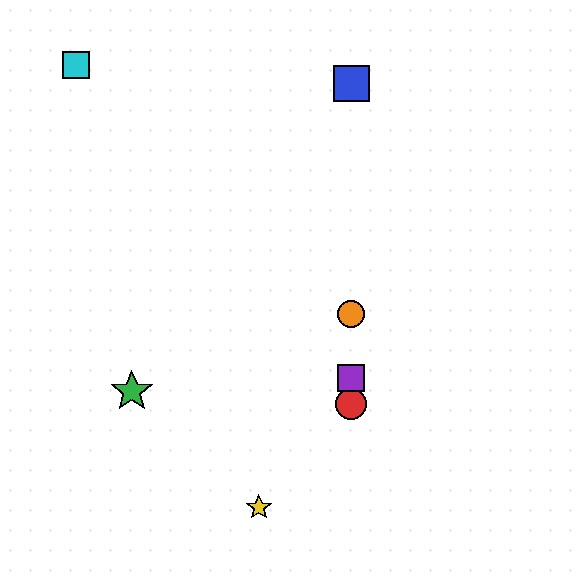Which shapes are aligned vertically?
The red circle, the blue square, the purple square, the orange circle are aligned vertically.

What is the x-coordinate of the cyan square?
The cyan square is at x≈76.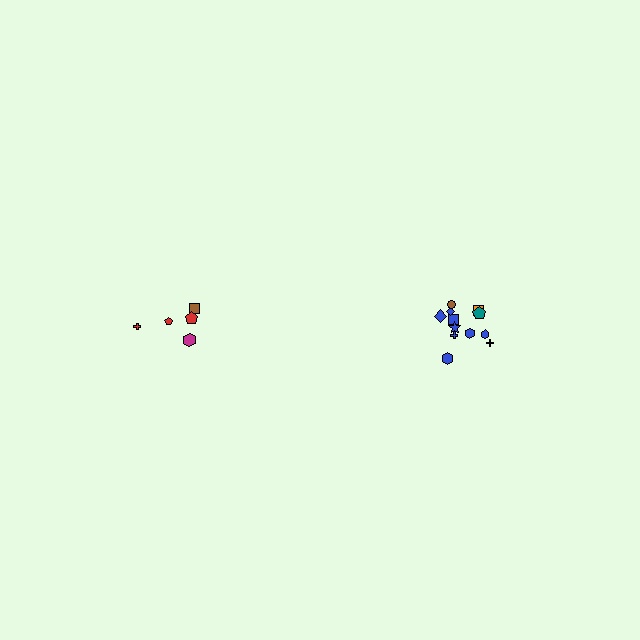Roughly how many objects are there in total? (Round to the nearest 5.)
Roughly 15 objects in total.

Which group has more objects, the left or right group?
The right group.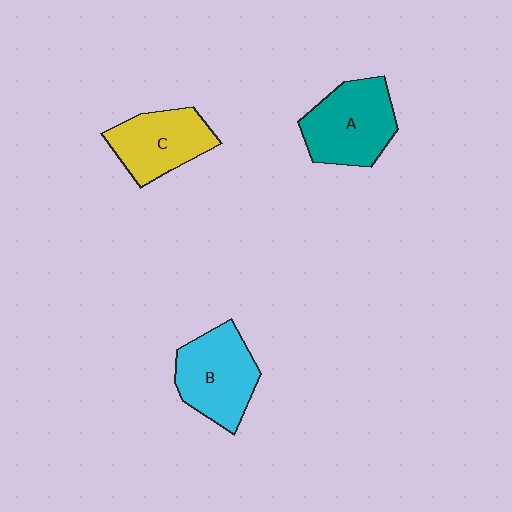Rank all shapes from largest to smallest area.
From largest to smallest: A (teal), B (cyan), C (yellow).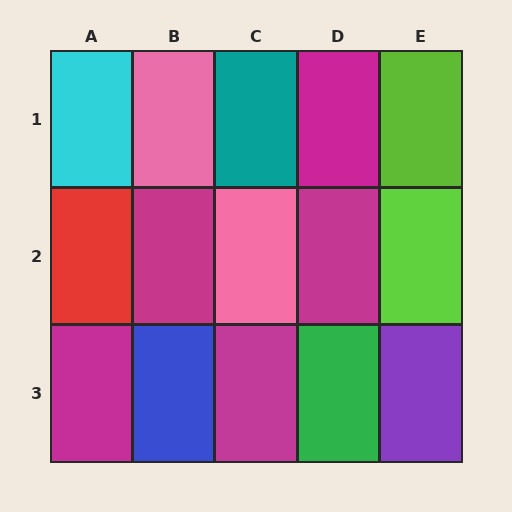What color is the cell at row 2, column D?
Magenta.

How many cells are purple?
1 cell is purple.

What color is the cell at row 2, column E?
Lime.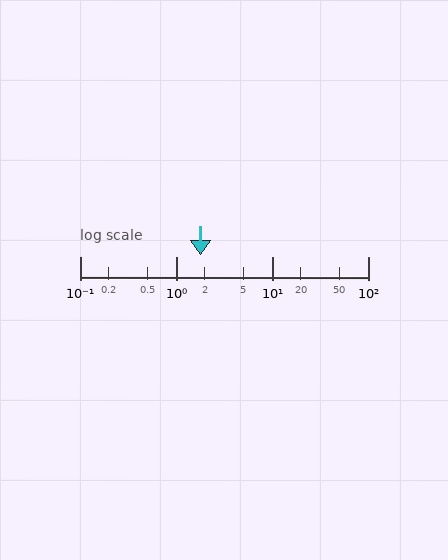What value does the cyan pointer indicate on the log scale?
The pointer indicates approximately 1.8.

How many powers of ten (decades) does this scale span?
The scale spans 3 decades, from 0.1 to 100.